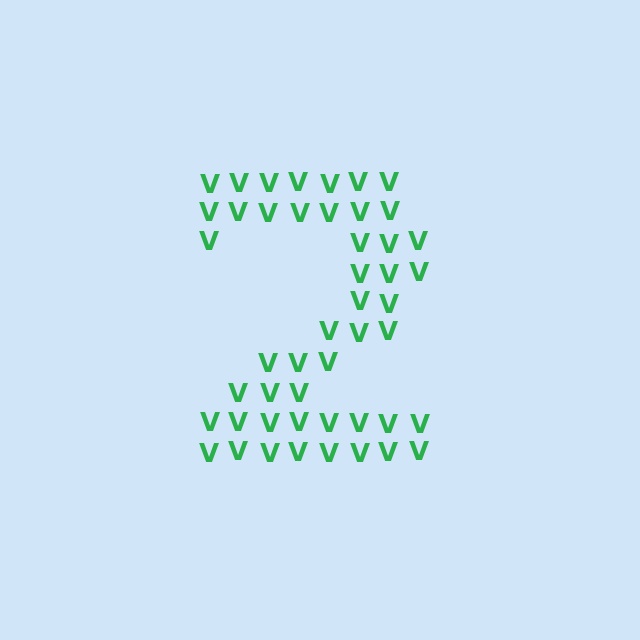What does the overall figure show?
The overall figure shows the digit 2.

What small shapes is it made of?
It is made of small letter V's.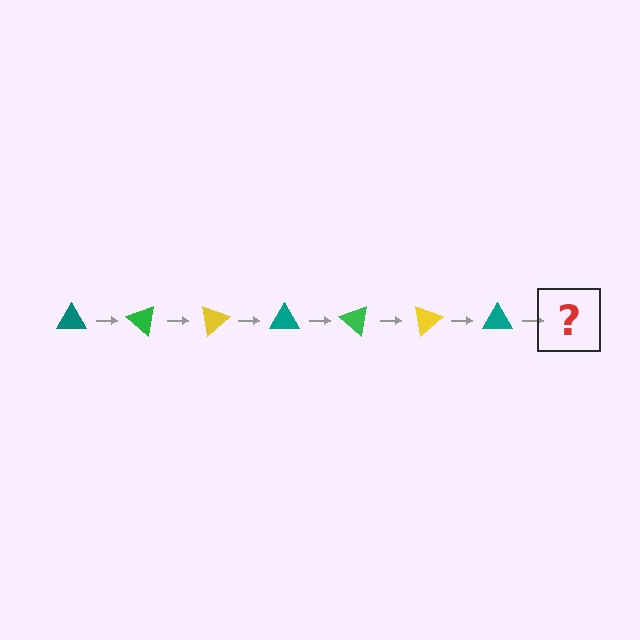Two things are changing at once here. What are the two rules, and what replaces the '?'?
The two rules are that it rotates 40 degrees each step and the color cycles through teal, green, and yellow. The '?' should be a green triangle, rotated 280 degrees from the start.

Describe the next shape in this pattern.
It should be a green triangle, rotated 280 degrees from the start.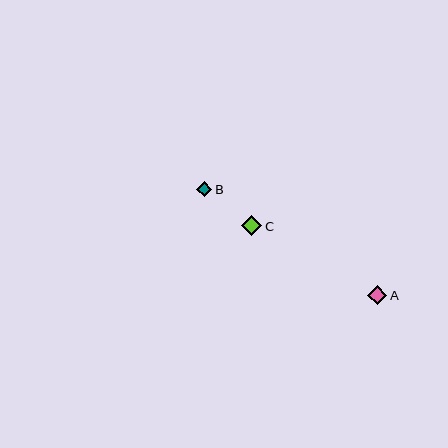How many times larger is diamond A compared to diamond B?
Diamond A is approximately 1.3 times the size of diamond B.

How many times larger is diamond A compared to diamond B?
Diamond A is approximately 1.3 times the size of diamond B.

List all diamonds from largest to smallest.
From largest to smallest: C, A, B.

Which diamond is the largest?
Diamond C is the largest with a size of approximately 20 pixels.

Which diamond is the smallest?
Diamond B is the smallest with a size of approximately 15 pixels.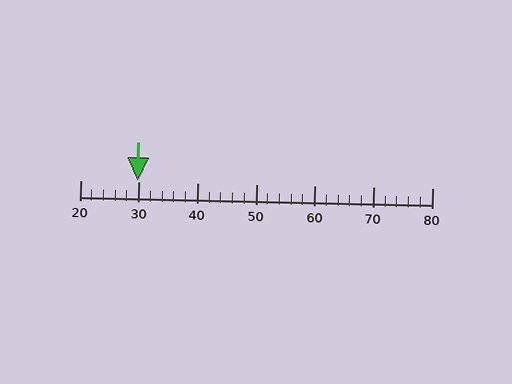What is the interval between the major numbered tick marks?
The major tick marks are spaced 10 units apart.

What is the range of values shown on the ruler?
The ruler shows values from 20 to 80.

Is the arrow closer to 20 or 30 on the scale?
The arrow is closer to 30.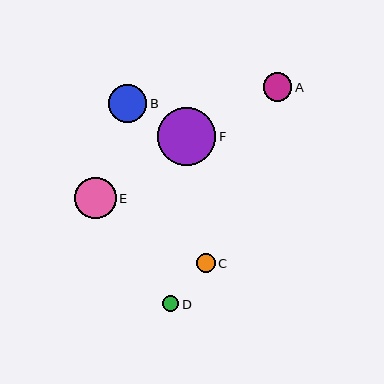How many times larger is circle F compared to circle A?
Circle F is approximately 2.0 times the size of circle A.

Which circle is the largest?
Circle F is the largest with a size of approximately 58 pixels.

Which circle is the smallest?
Circle D is the smallest with a size of approximately 16 pixels.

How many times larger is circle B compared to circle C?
Circle B is approximately 2.0 times the size of circle C.